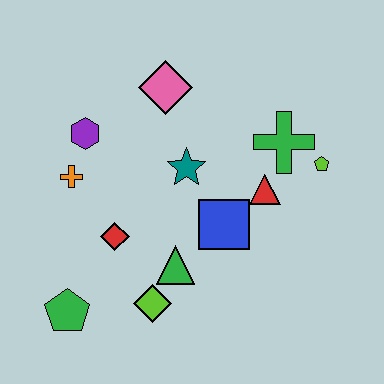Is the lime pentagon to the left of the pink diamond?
No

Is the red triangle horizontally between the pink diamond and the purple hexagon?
No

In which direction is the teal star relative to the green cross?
The teal star is to the left of the green cross.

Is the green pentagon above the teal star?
No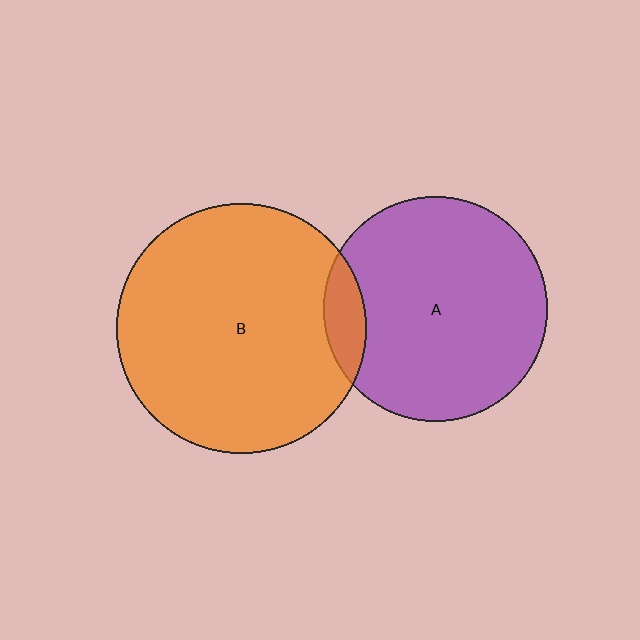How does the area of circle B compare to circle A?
Approximately 1.2 times.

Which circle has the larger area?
Circle B (orange).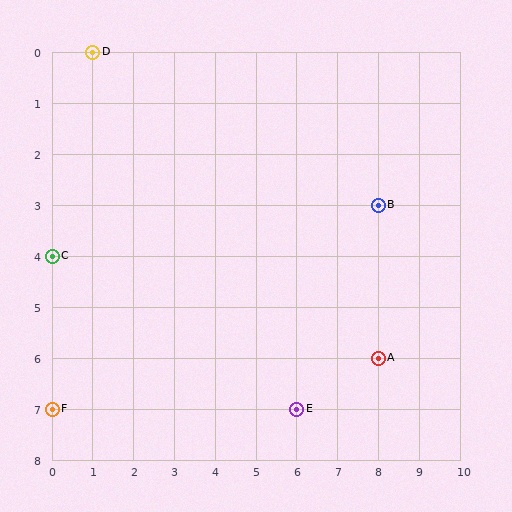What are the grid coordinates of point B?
Point B is at grid coordinates (8, 3).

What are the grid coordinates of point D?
Point D is at grid coordinates (1, 0).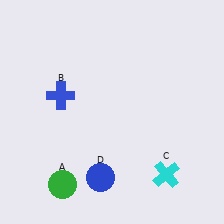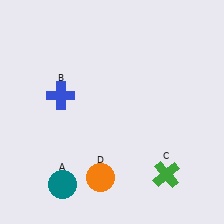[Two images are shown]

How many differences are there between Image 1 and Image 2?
There are 3 differences between the two images.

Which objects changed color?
A changed from green to teal. C changed from cyan to green. D changed from blue to orange.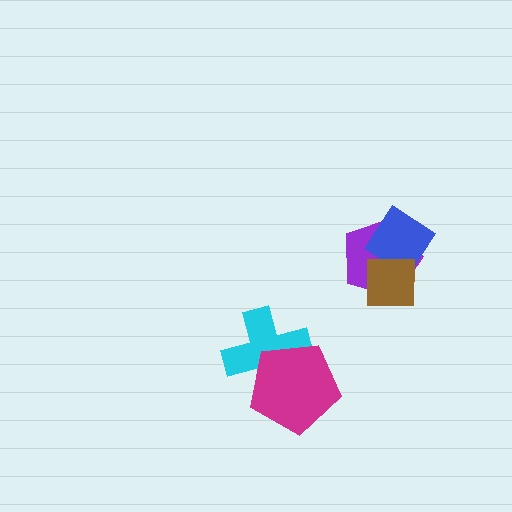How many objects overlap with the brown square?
2 objects overlap with the brown square.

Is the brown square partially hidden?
No, no other shape covers it.